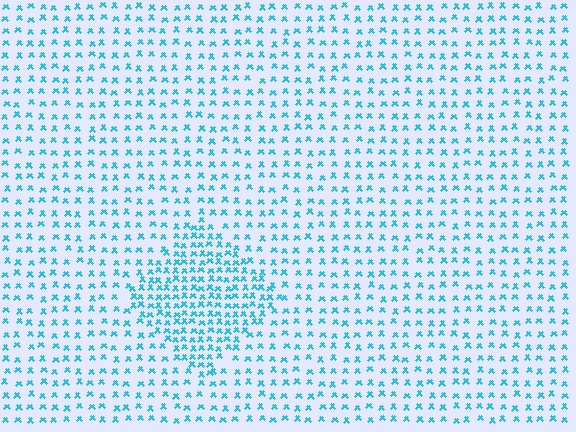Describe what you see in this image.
The image contains small cyan elements arranged at two different densities. A diamond-shaped region is visible where the elements are more densely packed than the surrounding area.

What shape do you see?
I see a diamond.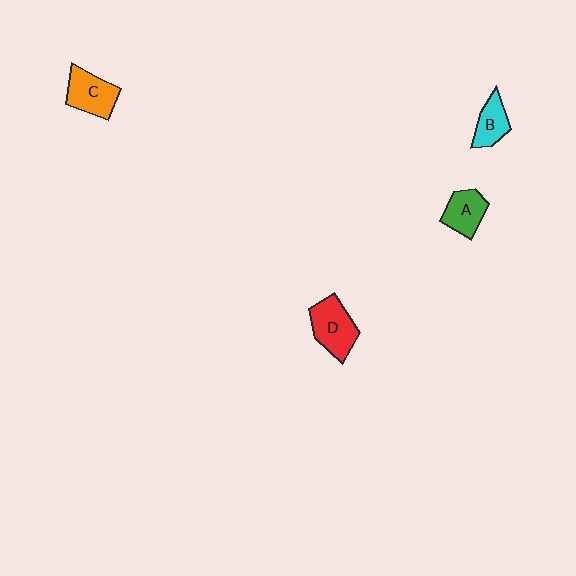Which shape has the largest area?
Shape D (red).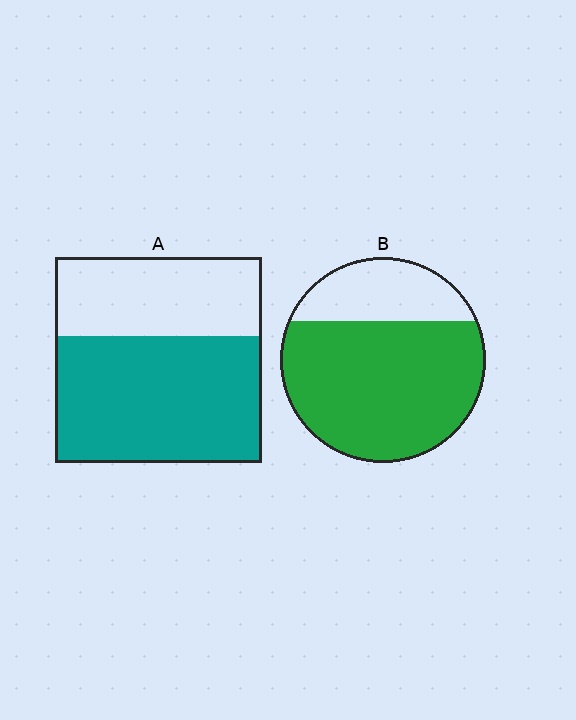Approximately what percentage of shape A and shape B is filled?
A is approximately 60% and B is approximately 75%.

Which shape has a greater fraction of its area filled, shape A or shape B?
Shape B.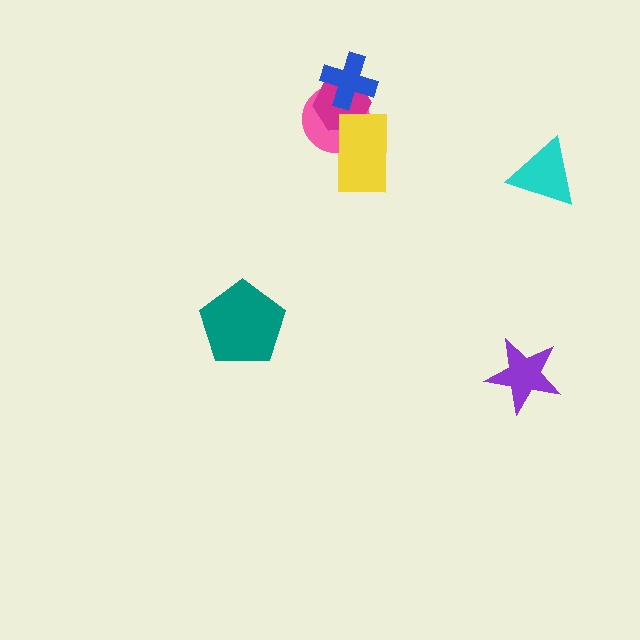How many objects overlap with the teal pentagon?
0 objects overlap with the teal pentagon.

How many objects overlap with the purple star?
0 objects overlap with the purple star.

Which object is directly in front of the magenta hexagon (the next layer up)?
The blue cross is directly in front of the magenta hexagon.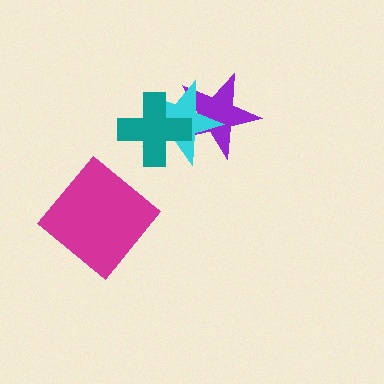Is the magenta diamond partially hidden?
No, no other shape covers it.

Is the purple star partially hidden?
Yes, it is partially covered by another shape.